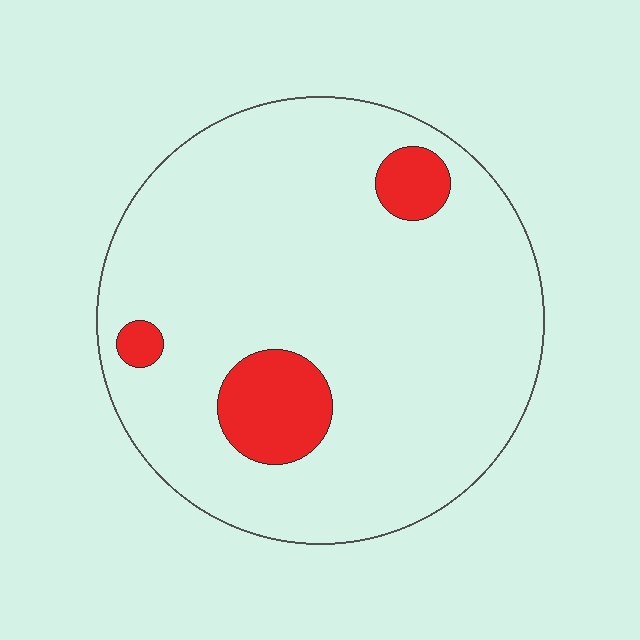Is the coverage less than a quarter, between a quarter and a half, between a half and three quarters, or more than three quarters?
Less than a quarter.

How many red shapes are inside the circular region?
3.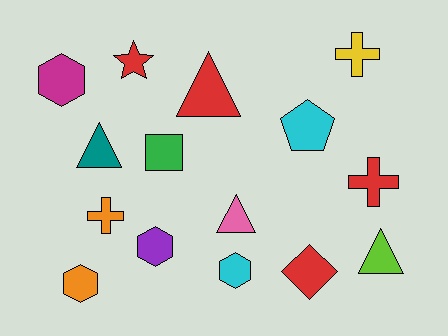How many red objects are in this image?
There are 4 red objects.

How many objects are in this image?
There are 15 objects.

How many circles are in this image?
There are no circles.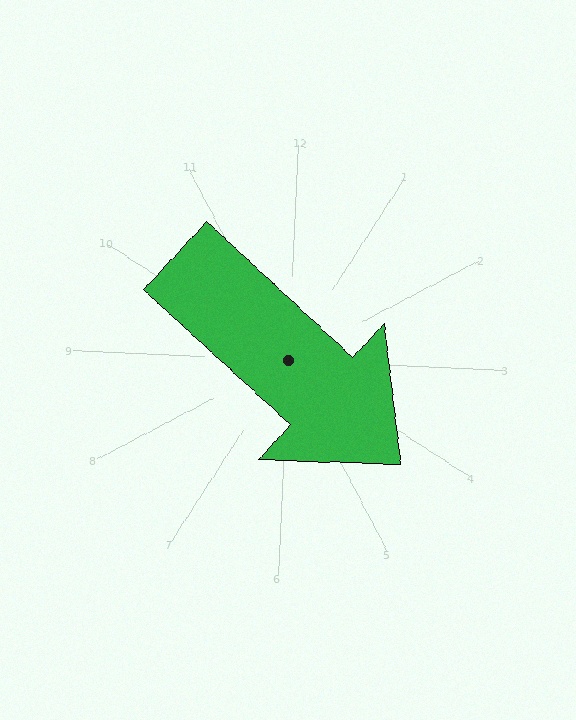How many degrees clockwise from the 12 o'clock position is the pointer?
Approximately 130 degrees.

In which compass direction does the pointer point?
Southeast.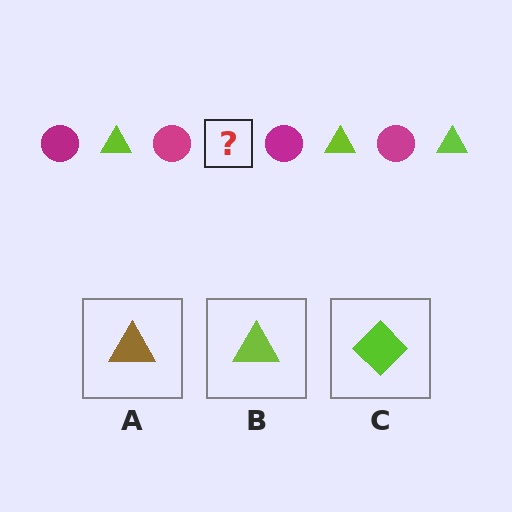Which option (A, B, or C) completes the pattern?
B.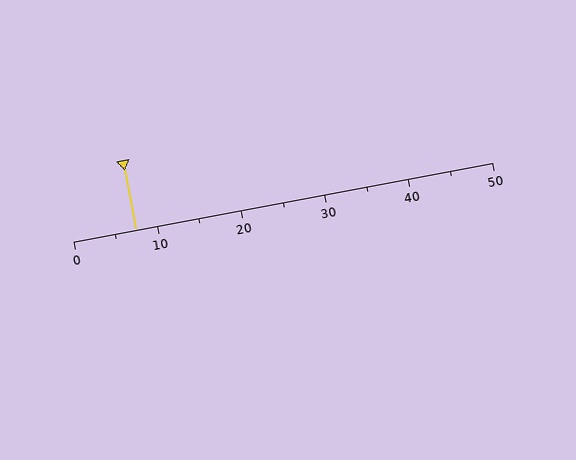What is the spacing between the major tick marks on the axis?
The major ticks are spaced 10 apart.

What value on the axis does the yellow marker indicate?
The marker indicates approximately 7.5.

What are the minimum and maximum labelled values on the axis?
The axis runs from 0 to 50.